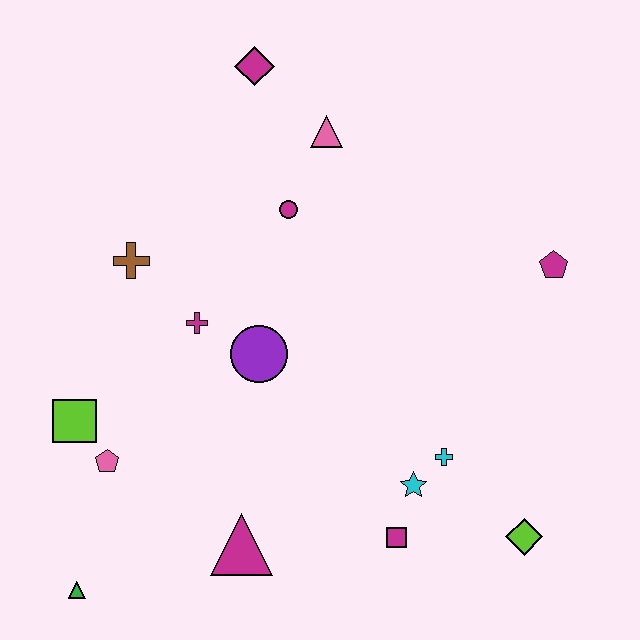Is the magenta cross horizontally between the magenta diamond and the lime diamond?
No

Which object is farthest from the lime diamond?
The magenta diamond is farthest from the lime diamond.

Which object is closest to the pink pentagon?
The lime square is closest to the pink pentagon.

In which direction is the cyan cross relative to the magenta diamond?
The cyan cross is below the magenta diamond.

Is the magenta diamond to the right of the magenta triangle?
Yes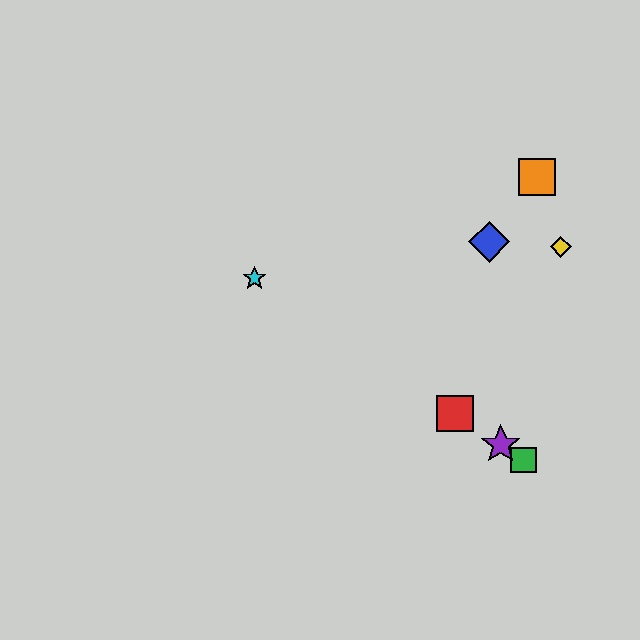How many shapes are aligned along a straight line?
4 shapes (the red square, the green square, the purple star, the cyan star) are aligned along a straight line.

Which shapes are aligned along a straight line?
The red square, the green square, the purple star, the cyan star are aligned along a straight line.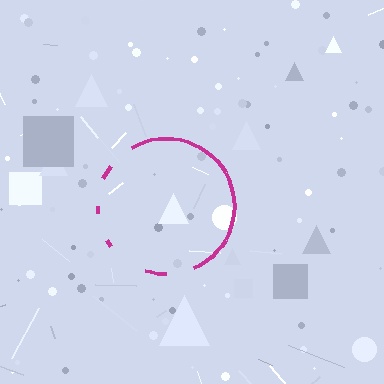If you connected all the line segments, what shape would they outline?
They would outline a circle.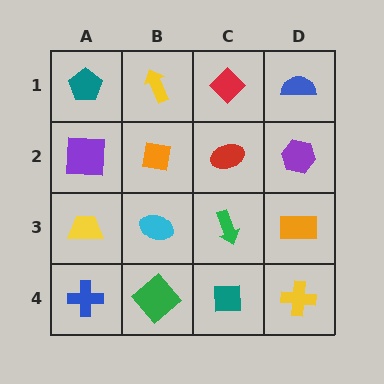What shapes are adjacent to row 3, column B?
An orange square (row 2, column B), a green diamond (row 4, column B), a yellow trapezoid (row 3, column A), a green arrow (row 3, column C).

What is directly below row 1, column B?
An orange square.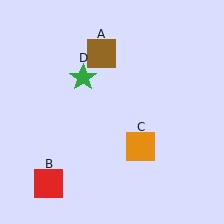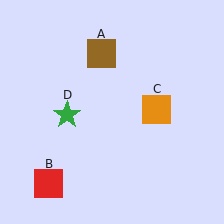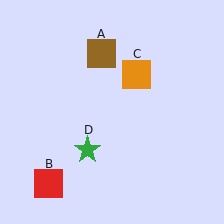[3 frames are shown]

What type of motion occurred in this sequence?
The orange square (object C), green star (object D) rotated counterclockwise around the center of the scene.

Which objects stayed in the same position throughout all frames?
Brown square (object A) and red square (object B) remained stationary.